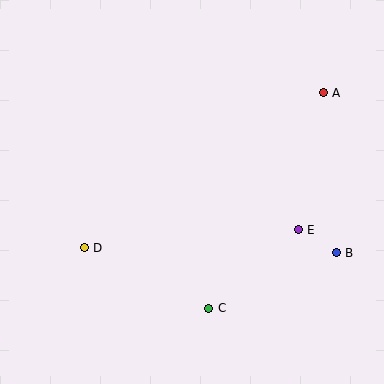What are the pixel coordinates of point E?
Point E is at (298, 230).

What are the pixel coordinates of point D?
Point D is at (84, 248).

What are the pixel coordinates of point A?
Point A is at (323, 93).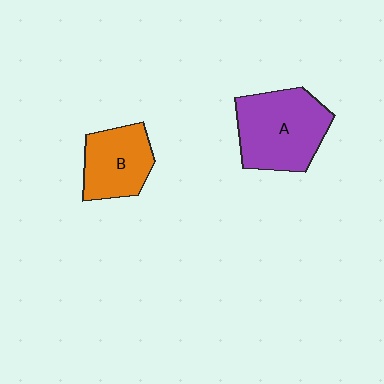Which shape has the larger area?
Shape A (purple).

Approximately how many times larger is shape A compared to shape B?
Approximately 1.5 times.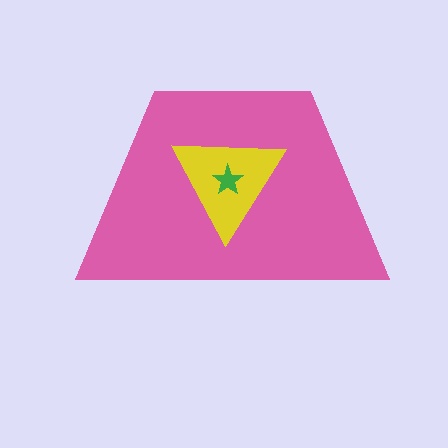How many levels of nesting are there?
3.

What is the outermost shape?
The pink trapezoid.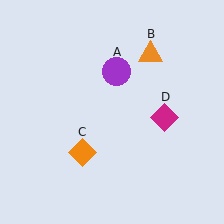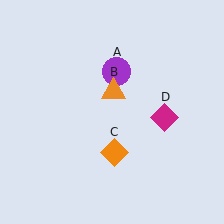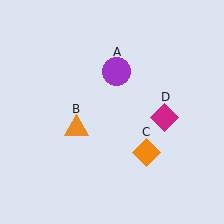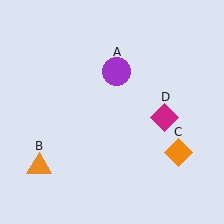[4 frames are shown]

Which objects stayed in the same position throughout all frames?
Purple circle (object A) and magenta diamond (object D) remained stationary.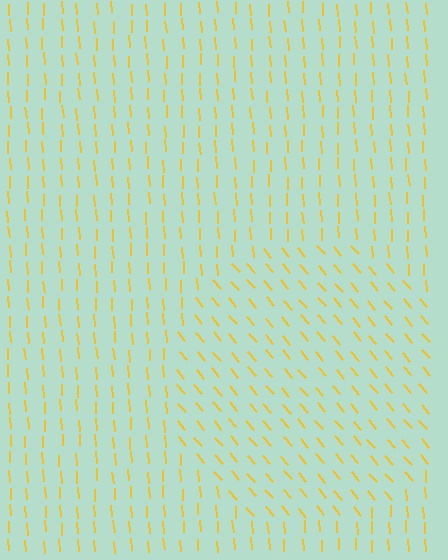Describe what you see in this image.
The image is filled with small yellow line segments. A circle region in the image has lines oriented differently from the surrounding lines, creating a visible texture boundary.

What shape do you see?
I see a circle.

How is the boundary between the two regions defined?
The boundary is defined purely by a change in line orientation (approximately 37 degrees difference). All lines are the same color and thickness.